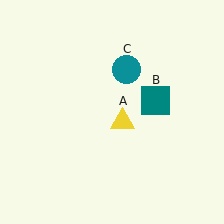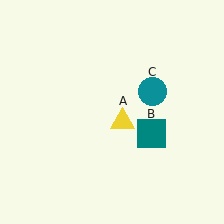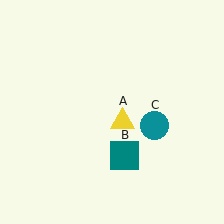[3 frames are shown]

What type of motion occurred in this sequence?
The teal square (object B), teal circle (object C) rotated clockwise around the center of the scene.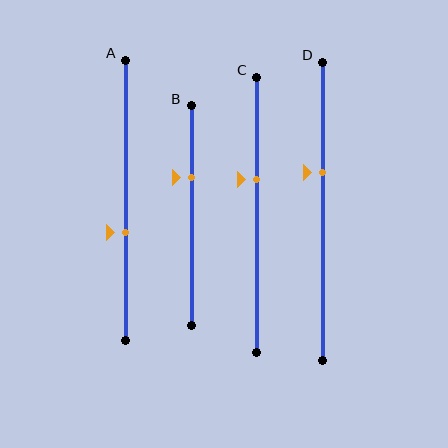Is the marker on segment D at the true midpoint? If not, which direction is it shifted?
No, the marker on segment D is shifted upward by about 13% of the segment length.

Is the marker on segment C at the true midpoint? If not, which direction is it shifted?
No, the marker on segment C is shifted upward by about 13% of the segment length.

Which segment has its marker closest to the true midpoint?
Segment A has its marker closest to the true midpoint.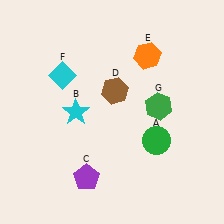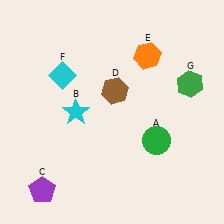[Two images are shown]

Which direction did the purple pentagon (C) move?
The purple pentagon (C) moved left.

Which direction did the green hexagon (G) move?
The green hexagon (G) moved right.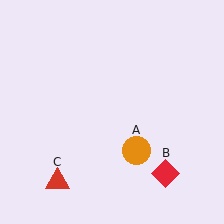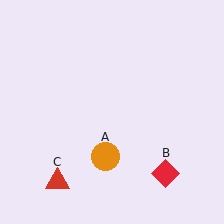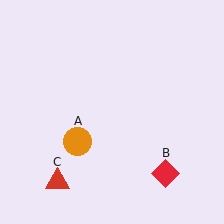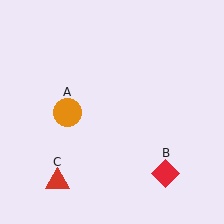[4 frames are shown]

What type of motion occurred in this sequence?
The orange circle (object A) rotated clockwise around the center of the scene.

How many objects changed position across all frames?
1 object changed position: orange circle (object A).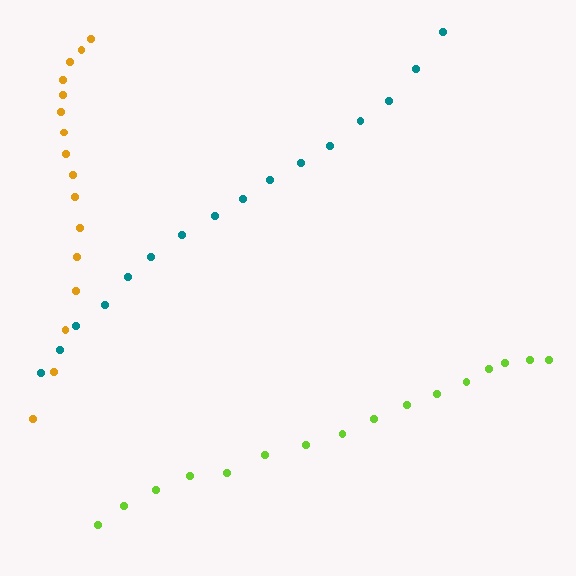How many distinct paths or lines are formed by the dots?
There are 3 distinct paths.